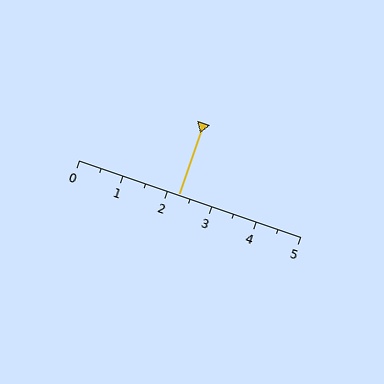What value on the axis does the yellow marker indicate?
The marker indicates approximately 2.2.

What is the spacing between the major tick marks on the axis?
The major ticks are spaced 1 apart.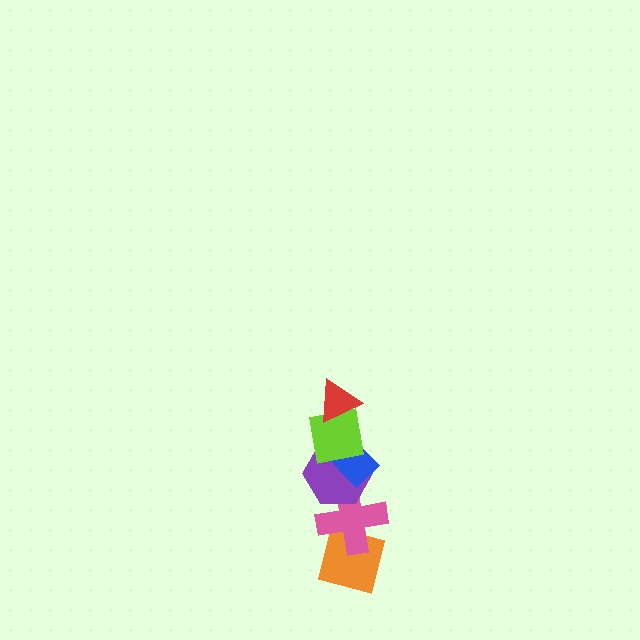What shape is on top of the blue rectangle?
The lime square is on top of the blue rectangle.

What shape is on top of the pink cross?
The purple hexagon is on top of the pink cross.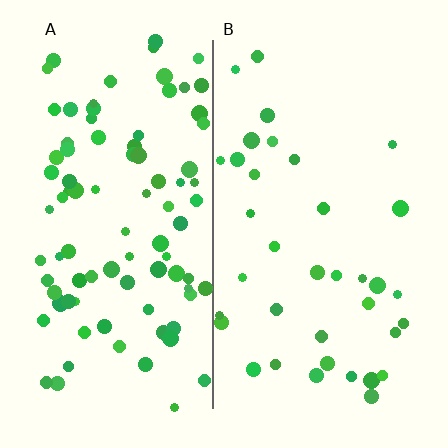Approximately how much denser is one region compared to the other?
Approximately 2.5× — region A over region B.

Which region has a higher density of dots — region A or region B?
A (the left).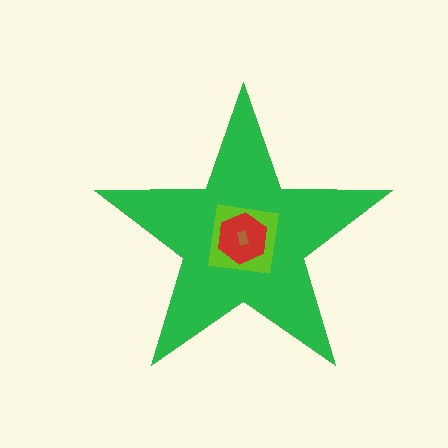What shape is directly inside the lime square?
The red hexagon.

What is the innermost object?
The brown rectangle.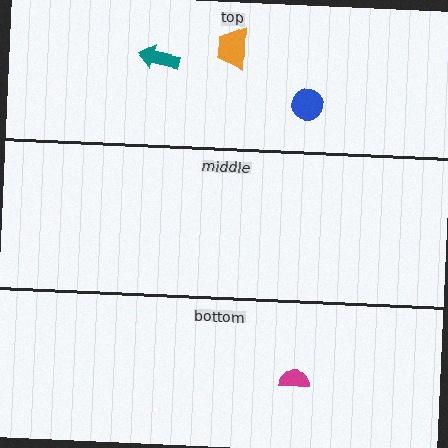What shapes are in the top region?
The teal arrow, the blue circle, the orange trapezoid.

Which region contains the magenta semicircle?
The bottom region.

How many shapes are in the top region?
3.